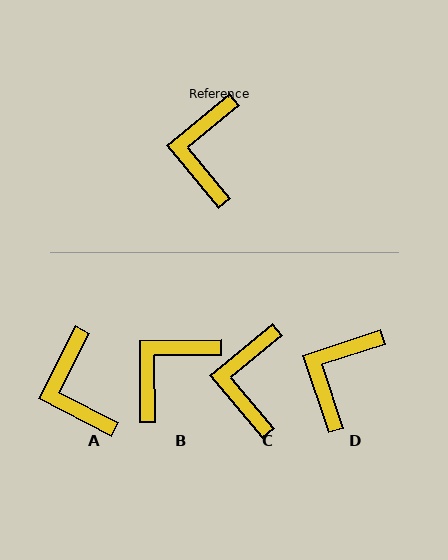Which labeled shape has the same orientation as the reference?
C.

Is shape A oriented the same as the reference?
No, it is off by about 23 degrees.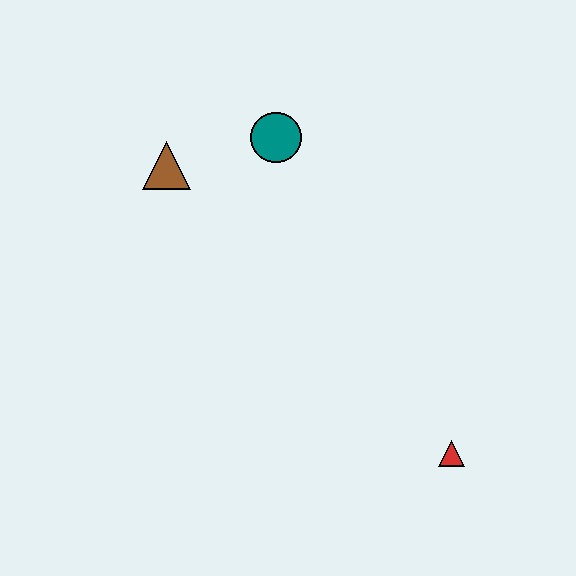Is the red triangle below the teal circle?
Yes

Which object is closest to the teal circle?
The brown triangle is closest to the teal circle.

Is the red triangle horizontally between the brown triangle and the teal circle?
No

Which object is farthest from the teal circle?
The red triangle is farthest from the teal circle.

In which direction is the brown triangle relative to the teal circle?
The brown triangle is to the left of the teal circle.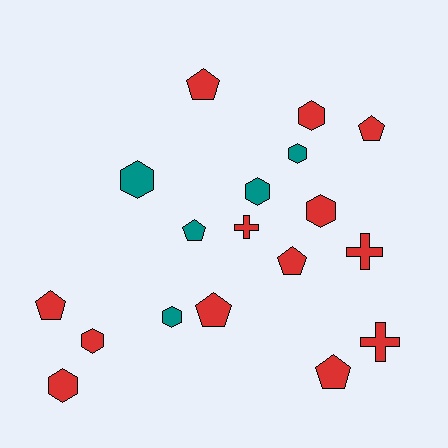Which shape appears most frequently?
Hexagon, with 8 objects.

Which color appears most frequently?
Red, with 13 objects.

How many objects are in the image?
There are 18 objects.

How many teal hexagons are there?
There are 4 teal hexagons.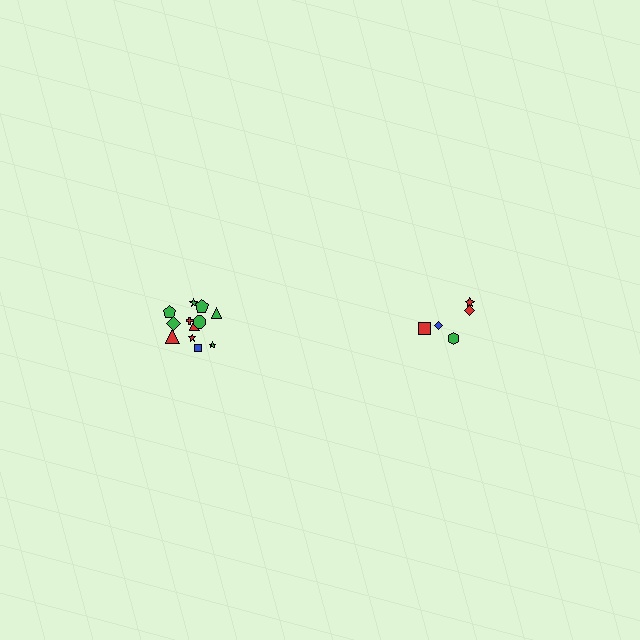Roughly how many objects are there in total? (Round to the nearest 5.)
Roughly 15 objects in total.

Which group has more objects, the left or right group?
The left group.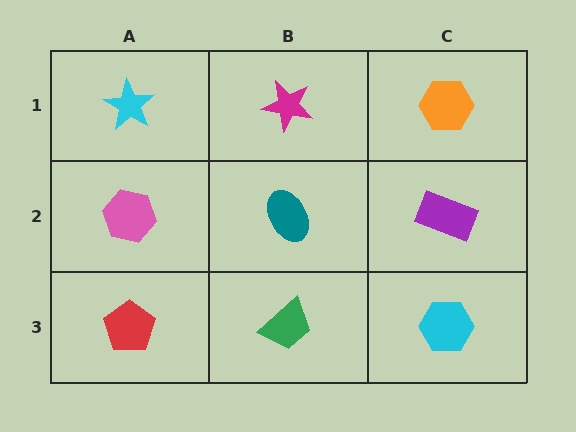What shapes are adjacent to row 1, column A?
A pink hexagon (row 2, column A), a magenta star (row 1, column B).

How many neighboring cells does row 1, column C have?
2.